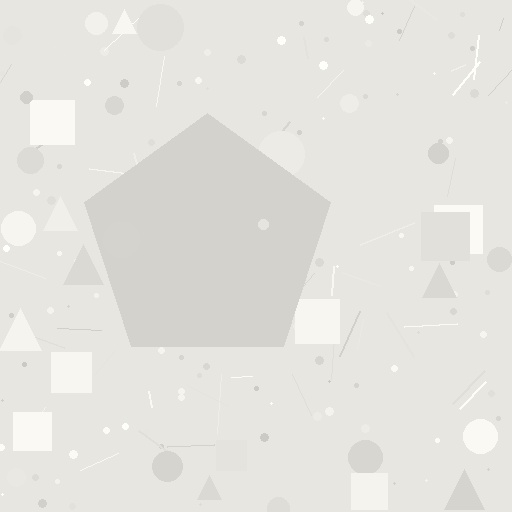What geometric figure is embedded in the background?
A pentagon is embedded in the background.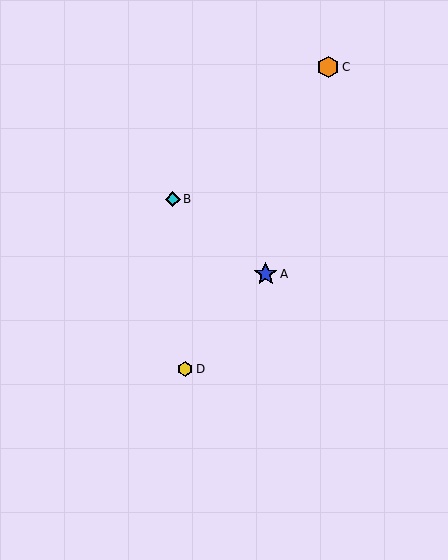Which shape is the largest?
The blue star (labeled A) is the largest.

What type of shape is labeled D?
Shape D is a yellow hexagon.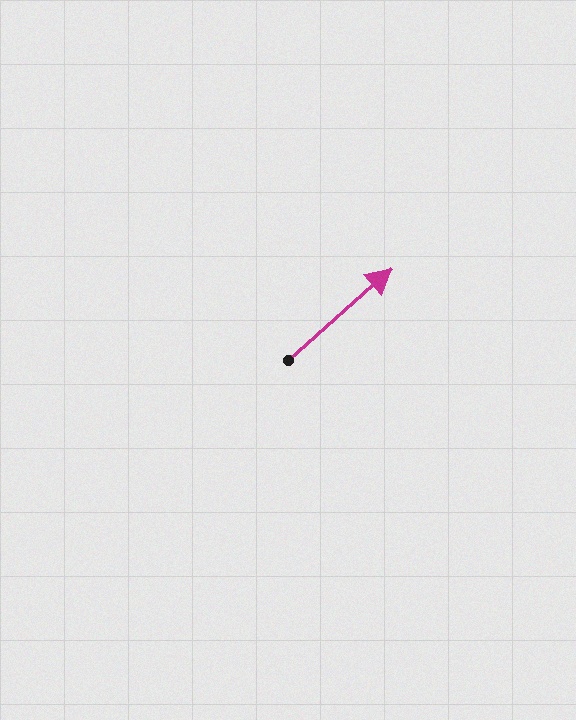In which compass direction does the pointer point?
Northeast.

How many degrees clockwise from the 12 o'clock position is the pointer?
Approximately 48 degrees.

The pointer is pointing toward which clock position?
Roughly 2 o'clock.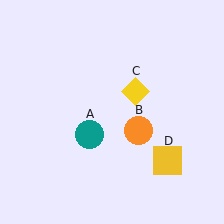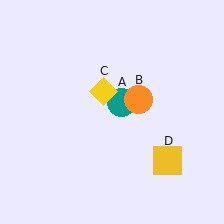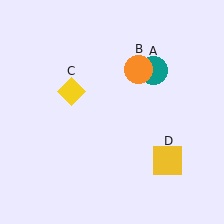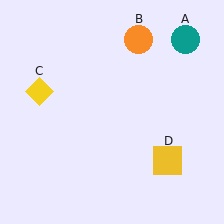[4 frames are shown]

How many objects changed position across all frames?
3 objects changed position: teal circle (object A), orange circle (object B), yellow diamond (object C).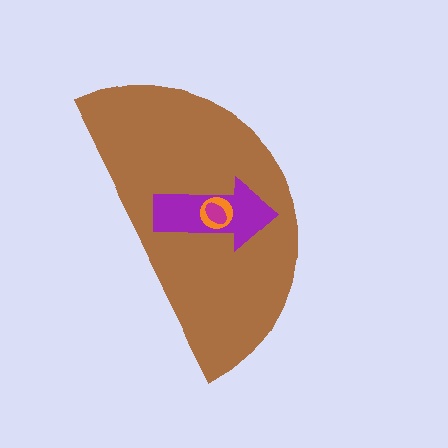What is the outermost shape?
The brown semicircle.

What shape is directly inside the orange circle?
The magenta ellipse.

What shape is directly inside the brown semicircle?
The purple arrow.